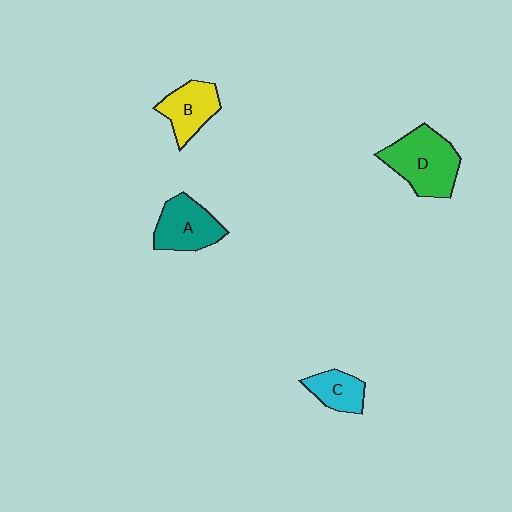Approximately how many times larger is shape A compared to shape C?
Approximately 1.5 times.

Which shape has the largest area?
Shape D (green).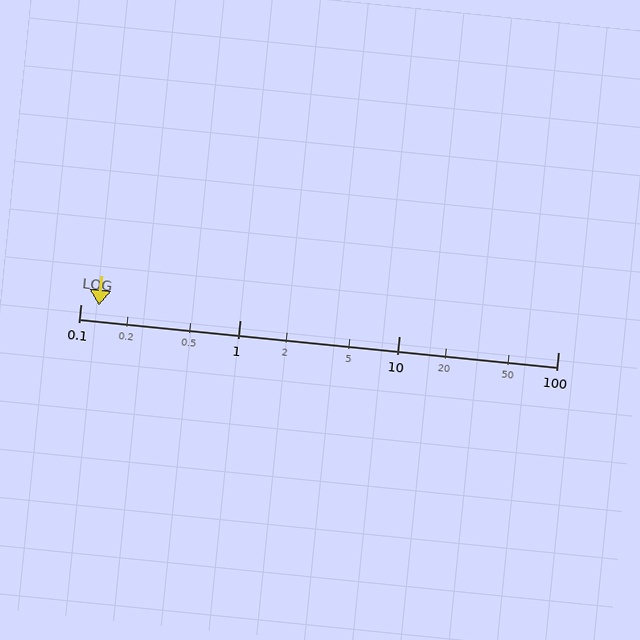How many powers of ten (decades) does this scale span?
The scale spans 3 decades, from 0.1 to 100.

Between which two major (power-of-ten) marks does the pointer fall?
The pointer is between 0.1 and 1.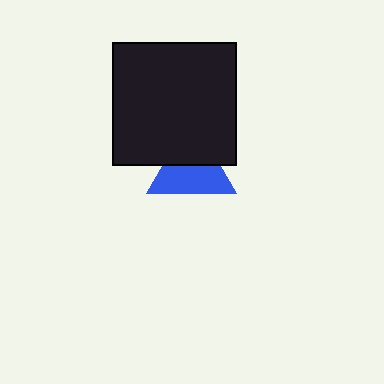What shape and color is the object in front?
The object in front is a black square.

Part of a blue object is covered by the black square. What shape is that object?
It is a triangle.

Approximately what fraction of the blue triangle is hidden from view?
Roughly 41% of the blue triangle is hidden behind the black square.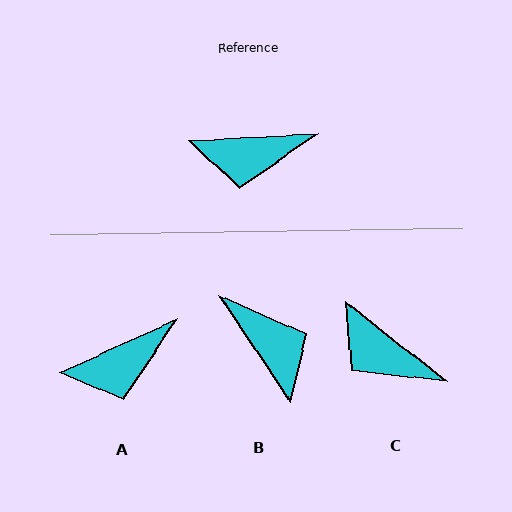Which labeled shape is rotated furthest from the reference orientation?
B, about 121 degrees away.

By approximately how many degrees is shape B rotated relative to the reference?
Approximately 121 degrees counter-clockwise.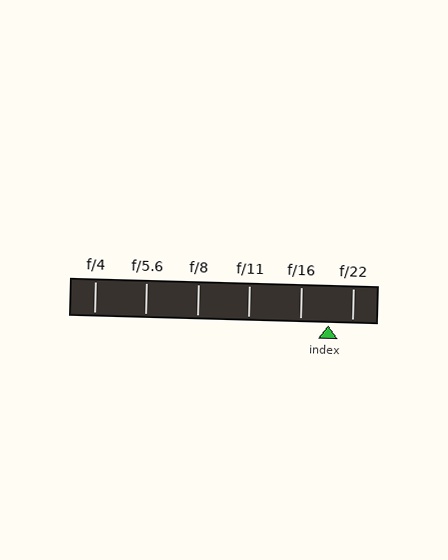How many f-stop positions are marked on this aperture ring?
There are 6 f-stop positions marked.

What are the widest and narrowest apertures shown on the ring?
The widest aperture shown is f/4 and the narrowest is f/22.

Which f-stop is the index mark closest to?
The index mark is closest to f/22.